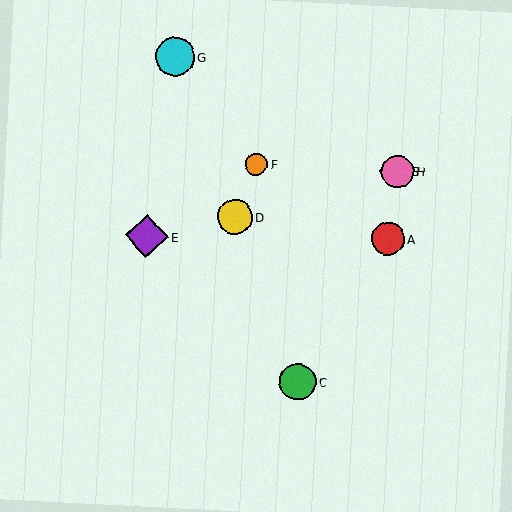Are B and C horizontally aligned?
No, B is at y≈171 and C is at y≈382.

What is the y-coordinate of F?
Object F is at y≈164.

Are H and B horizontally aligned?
Yes, both are at y≈171.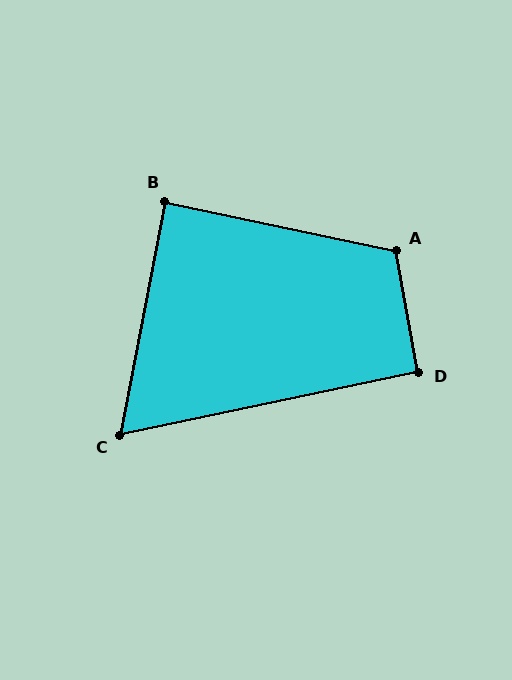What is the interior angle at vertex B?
Approximately 89 degrees (approximately right).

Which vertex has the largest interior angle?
A, at approximately 113 degrees.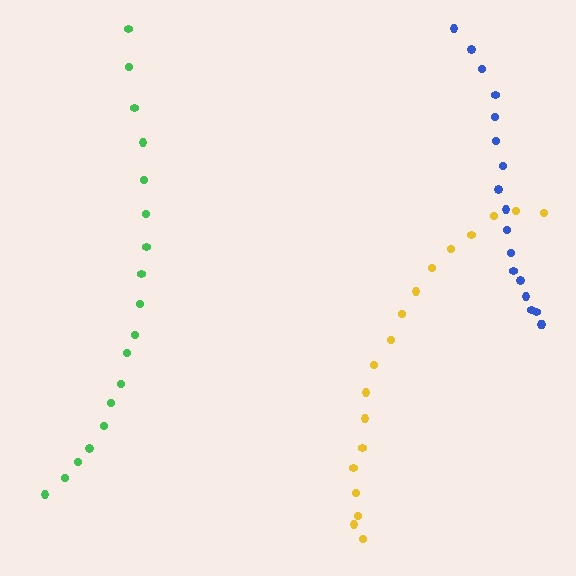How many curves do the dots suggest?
There are 3 distinct paths.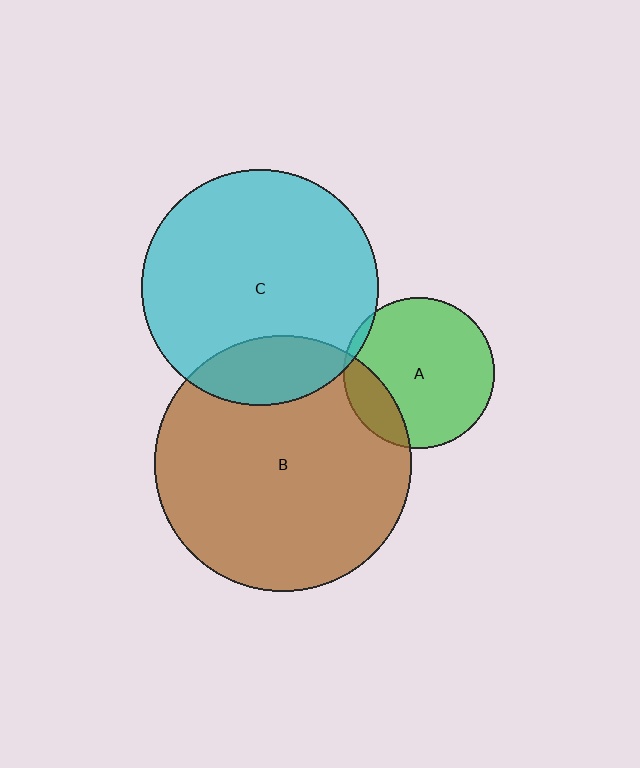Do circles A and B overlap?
Yes.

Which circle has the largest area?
Circle B (brown).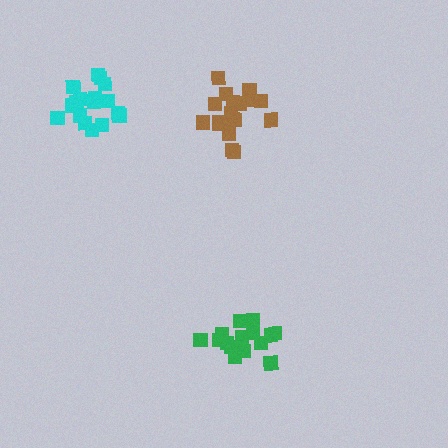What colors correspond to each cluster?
The clusters are colored: brown, green, cyan.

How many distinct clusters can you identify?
There are 3 distinct clusters.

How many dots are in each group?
Group 1: 19 dots, Group 2: 16 dots, Group 3: 20 dots (55 total).